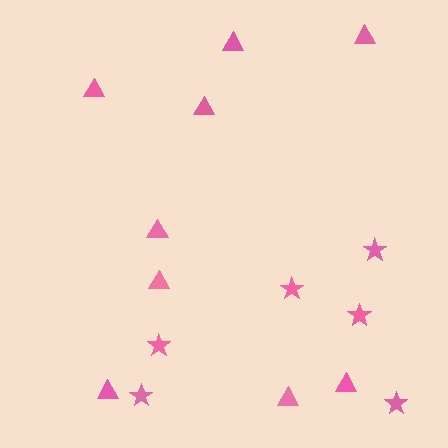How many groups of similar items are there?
There are 2 groups: one group of triangles (9) and one group of stars (6).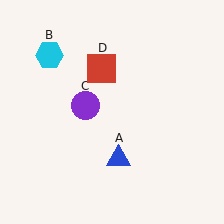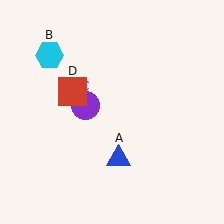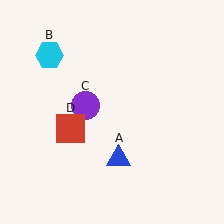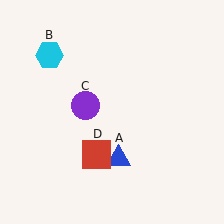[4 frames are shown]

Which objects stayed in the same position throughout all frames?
Blue triangle (object A) and cyan hexagon (object B) and purple circle (object C) remained stationary.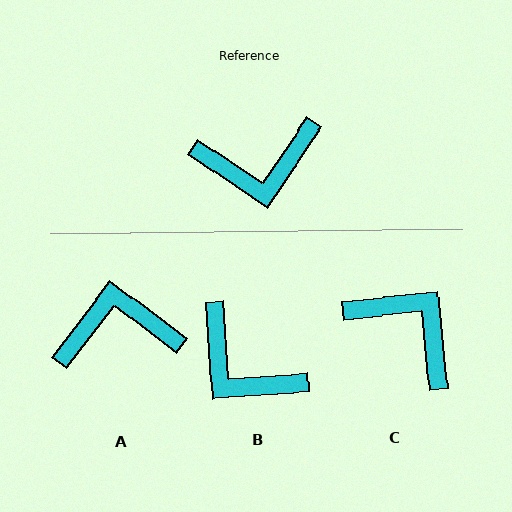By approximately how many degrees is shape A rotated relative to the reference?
Approximately 177 degrees counter-clockwise.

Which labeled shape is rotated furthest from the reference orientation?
A, about 177 degrees away.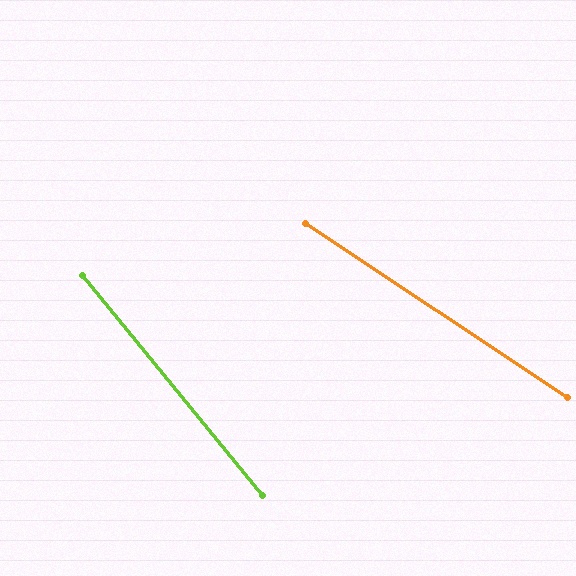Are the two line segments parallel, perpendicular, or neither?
Neither parallel nor perpendicular — they differ by about 17°.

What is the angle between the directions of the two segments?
Approximately 17 degrees.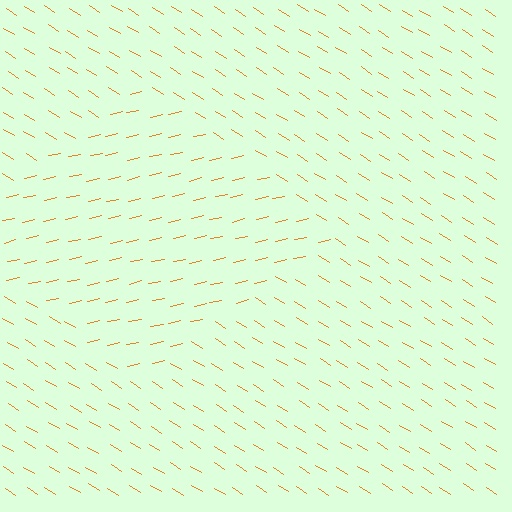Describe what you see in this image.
The image is filled with small orange line segments. A diamond region in the image has lines oriented differently from the surrounding lines, creating a visible texture boundary.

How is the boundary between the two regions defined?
The boundary is defined purely by a change in line orientation (approximately 45 degrees difference). All lines are the same color and thickness.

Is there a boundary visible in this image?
Yes, there is a texture boundary formed by a change in line orientation.